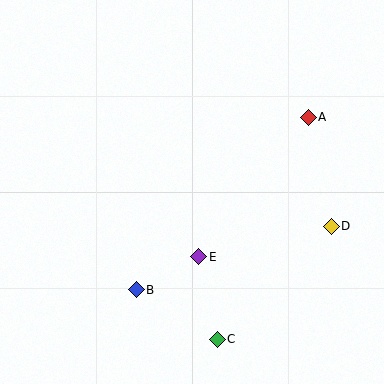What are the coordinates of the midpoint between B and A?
The midpoint between B and A is at (222, 203).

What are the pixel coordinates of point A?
Point A is at (308, 117).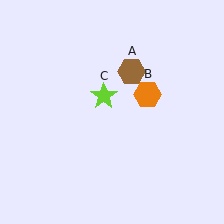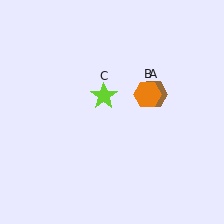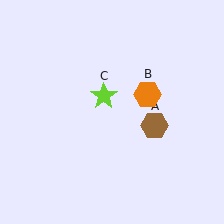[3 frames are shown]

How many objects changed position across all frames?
1 object changed position: brown hexagon (object A).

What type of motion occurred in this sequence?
The brown hexagon (object A) rotated clockwise around the center of the scene.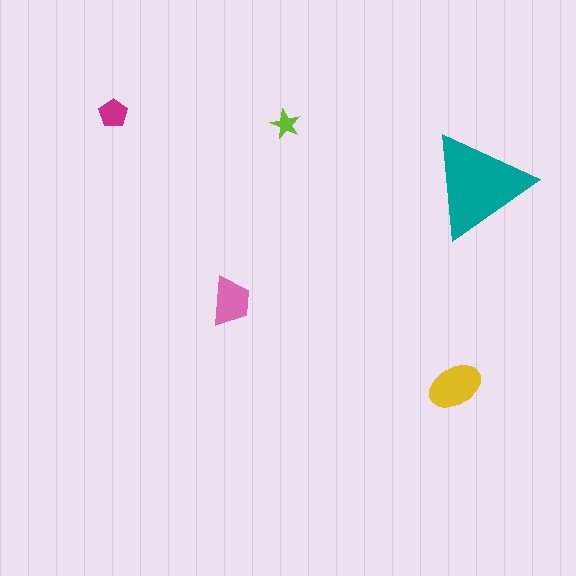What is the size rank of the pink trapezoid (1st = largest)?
3rd.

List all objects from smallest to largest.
The lime star, the magenta pentagon, the pink trapezoid, the yellow ellipse, the teal triangle.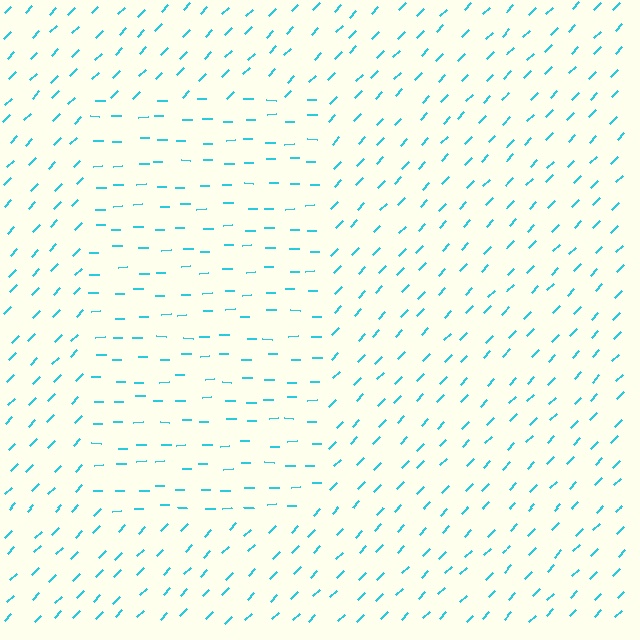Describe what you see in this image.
The image is filled with small cyan line segments. A rectangle region in the image has lines oriented differently from the surrounding lines, creating a visible texture boundary.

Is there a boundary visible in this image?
Yes, there is a texture boundary formed by a change in line orientation.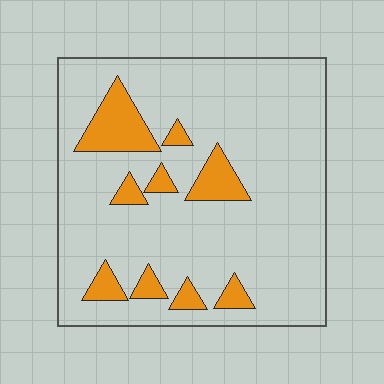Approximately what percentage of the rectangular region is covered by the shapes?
Approximately 15%.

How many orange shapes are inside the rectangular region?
9.